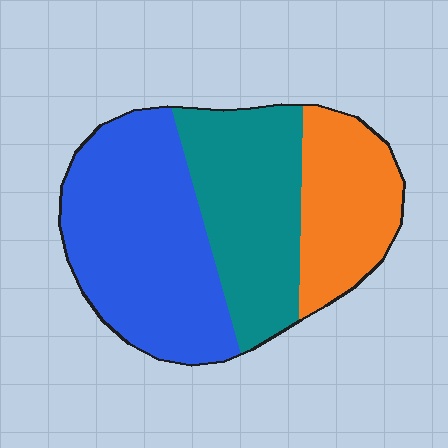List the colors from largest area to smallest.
From largest to smallest: blue, teal, orange.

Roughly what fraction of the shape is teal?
Teal covers about 30% of the shape.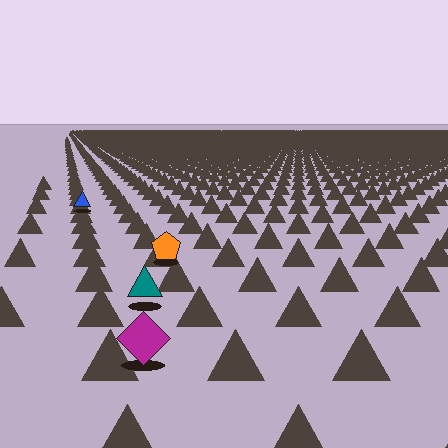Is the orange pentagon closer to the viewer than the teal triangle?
No. The teal triangle is closer — you can tell from the texture gradient: the ground texture is coarser near it.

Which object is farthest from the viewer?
The blue triangle is farthest from the viewer. It appears smaller and the ground texture around it is denser.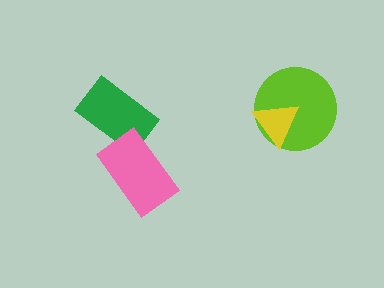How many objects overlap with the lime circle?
1 object overlaps with the lime circle.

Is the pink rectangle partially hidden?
No, no other shape covers it.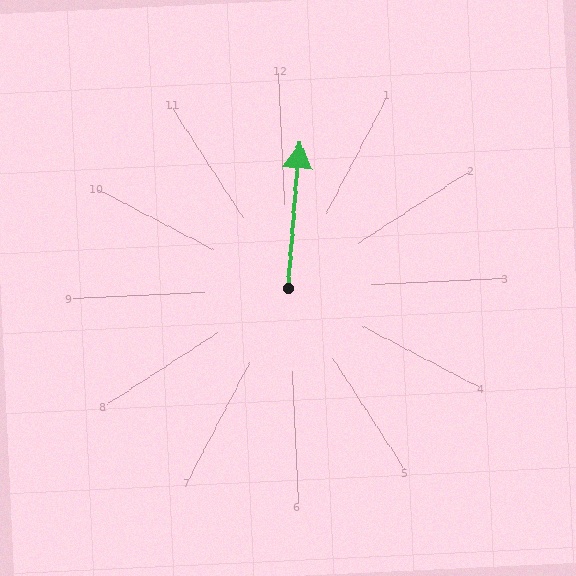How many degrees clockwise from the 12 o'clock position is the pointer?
Approximately 7 degrees.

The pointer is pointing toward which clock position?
Roughly 12 o'clock.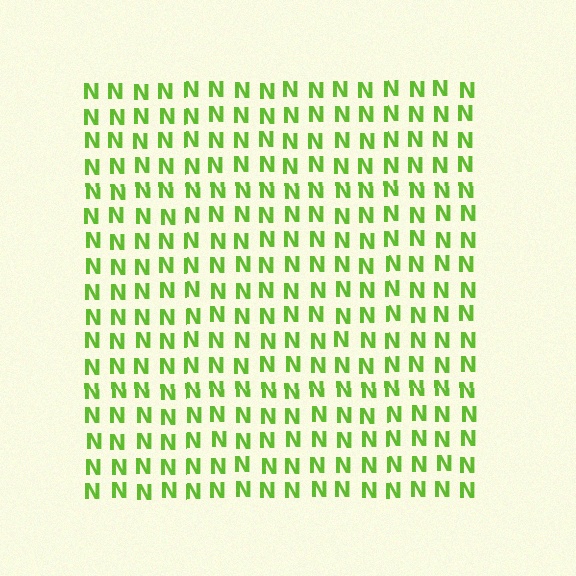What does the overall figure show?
The overall figure shows a square.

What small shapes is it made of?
It is made of small letter N's.